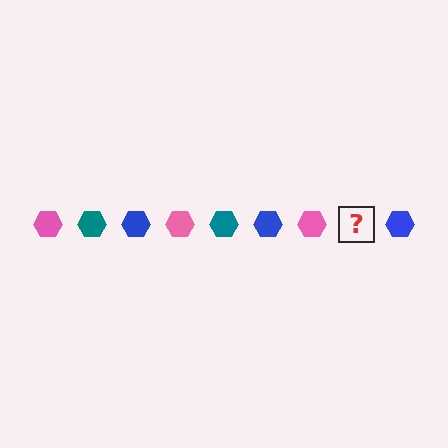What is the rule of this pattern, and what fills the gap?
The rule is that the pattern cycles through pink, teal, blue hexagons. The gap should be filled with a teal hexagon.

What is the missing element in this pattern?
The missing element is a teal hexagon.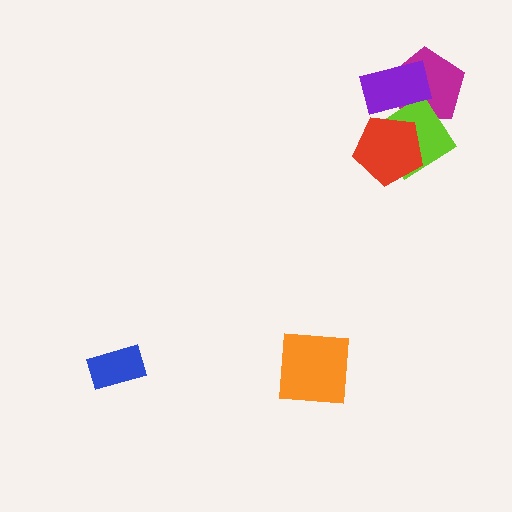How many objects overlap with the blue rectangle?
0 objects overlap with the blue rectangle.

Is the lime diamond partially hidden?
Yes, it is partially covered by another shape.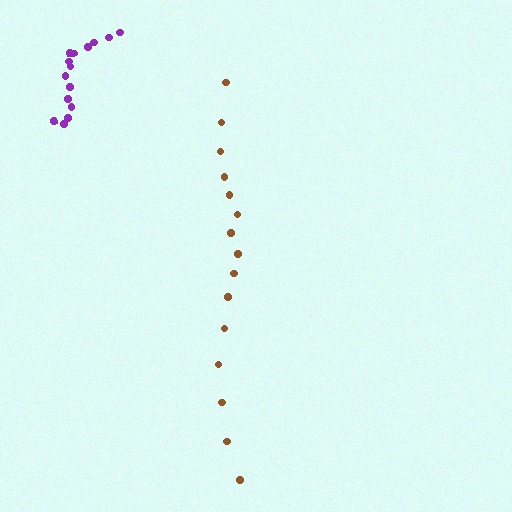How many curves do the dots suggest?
There are 2 distinct paths.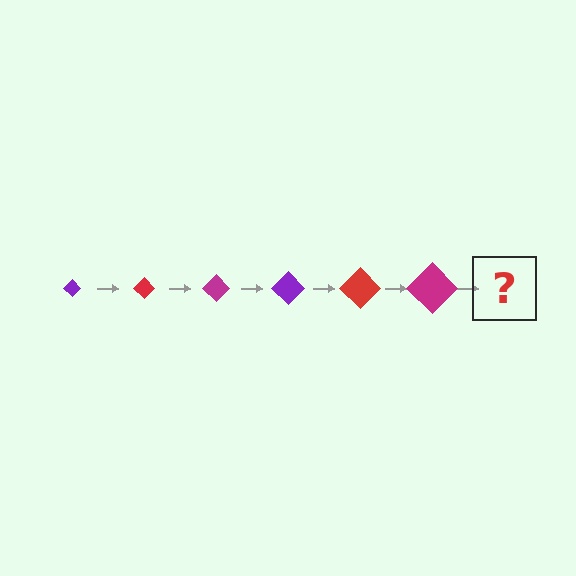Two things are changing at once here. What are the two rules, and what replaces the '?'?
The two rules are that the diamond grows larger each step and the color cycles through purple, red, and magenta. The '?' should be a purple diamond, larger than the previous one.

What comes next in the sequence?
The next element should be a purple diamond, larger than the previous one.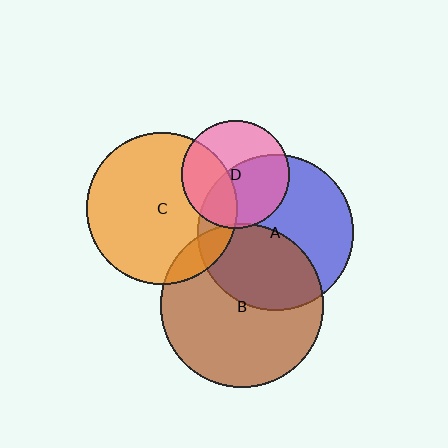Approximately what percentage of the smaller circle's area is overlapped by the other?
Approximately 50%.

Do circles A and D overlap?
Yes.